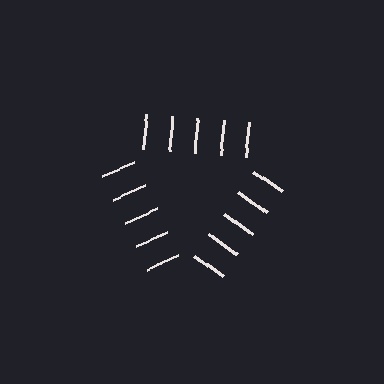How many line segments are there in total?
15 — 5 along each of the 3 edges.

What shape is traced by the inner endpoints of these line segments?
An illusory triangle — the line segments terminate on its edges but no continuous stroke is drawn.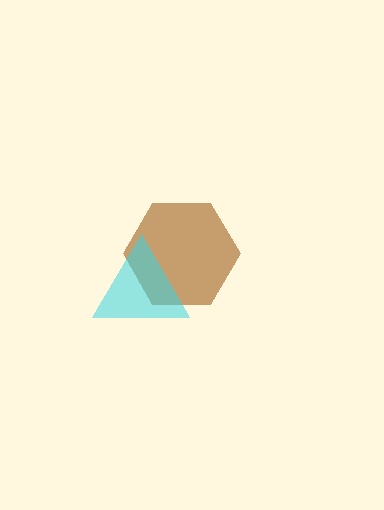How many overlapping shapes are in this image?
There are 2 overlapping shapes in the image.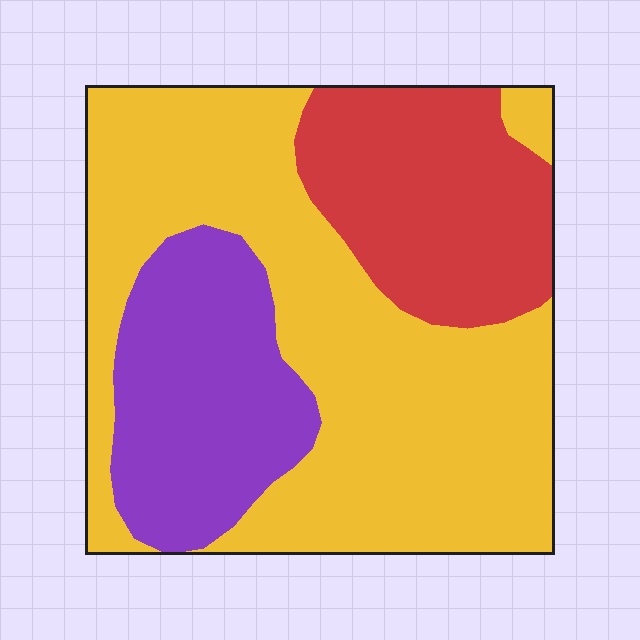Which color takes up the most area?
Yellow, at roughly 55%.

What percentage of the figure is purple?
Purple takes up about one fifth (1/5) of the figure.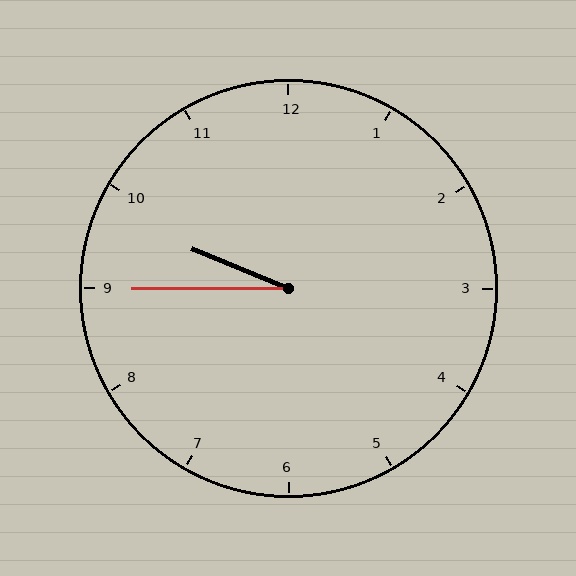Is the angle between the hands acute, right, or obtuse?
It is acute.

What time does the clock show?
9:45.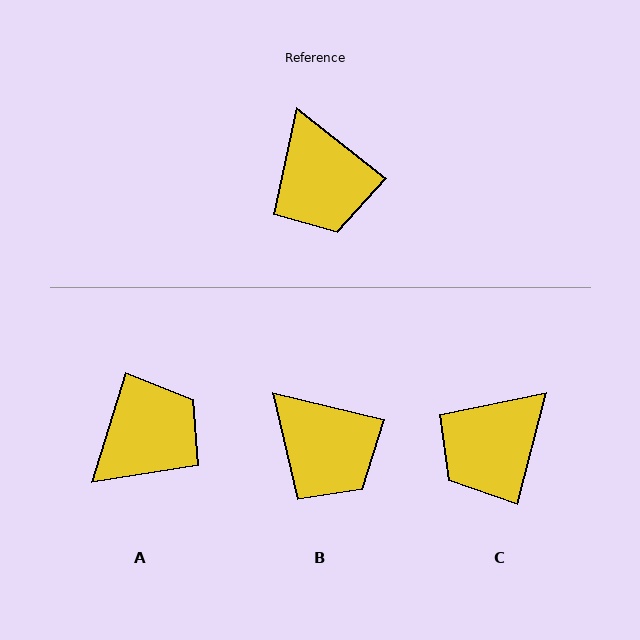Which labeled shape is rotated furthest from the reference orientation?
A, about 111 degrees away.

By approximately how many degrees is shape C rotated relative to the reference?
Approximately 66 degrees clockwise.